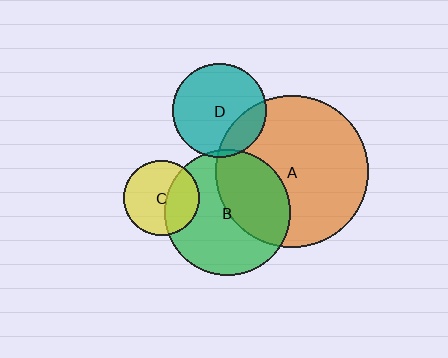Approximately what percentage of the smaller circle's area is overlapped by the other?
Approximately 20%.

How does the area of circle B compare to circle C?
Approximately 2.8 times.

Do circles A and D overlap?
Yes.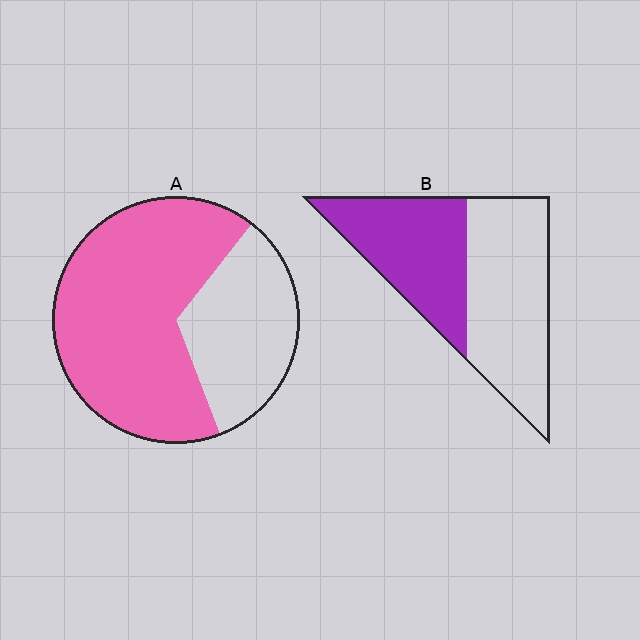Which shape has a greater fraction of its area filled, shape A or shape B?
Shape A.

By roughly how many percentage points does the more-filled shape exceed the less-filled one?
By roughly 20 percentage points (A over B).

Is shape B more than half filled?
No.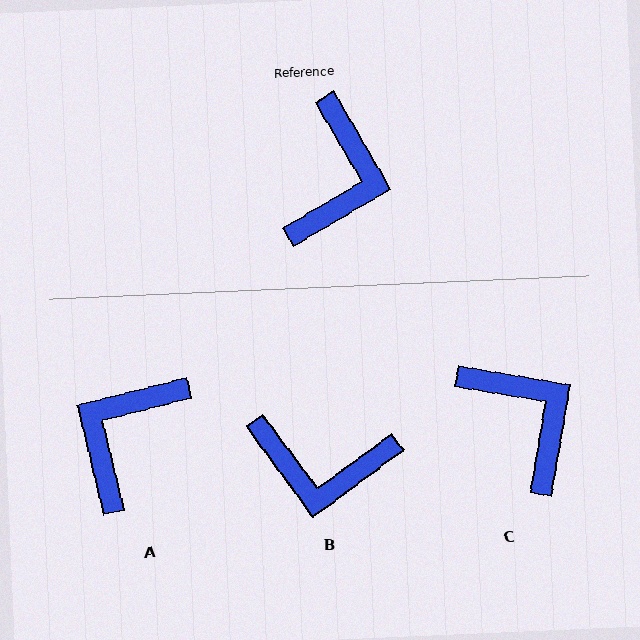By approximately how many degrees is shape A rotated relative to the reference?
Approximately 163 degrees counter-clockwise.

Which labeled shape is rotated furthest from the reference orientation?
A, about 163 degrees away.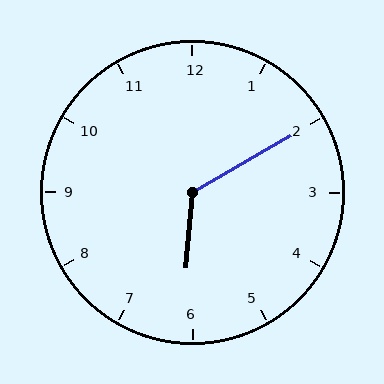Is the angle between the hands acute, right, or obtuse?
It is obtuse.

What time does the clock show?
6:10.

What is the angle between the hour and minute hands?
Approximately 125 degrees.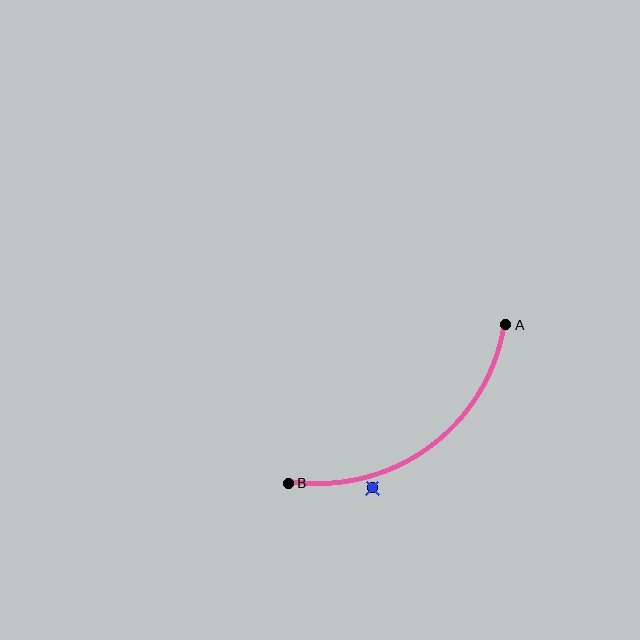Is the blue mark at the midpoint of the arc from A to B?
No — the blue mark does not lie on the arc at all. It sits slightly outside the curve.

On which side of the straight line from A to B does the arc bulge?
The arc bulges below and to the right of the straight line connecting A and B.